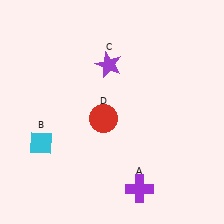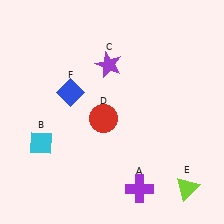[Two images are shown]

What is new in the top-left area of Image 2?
A blue diamond (F) was added in the top-left area of Image 2.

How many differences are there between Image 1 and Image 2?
There are 2 differences between the two images.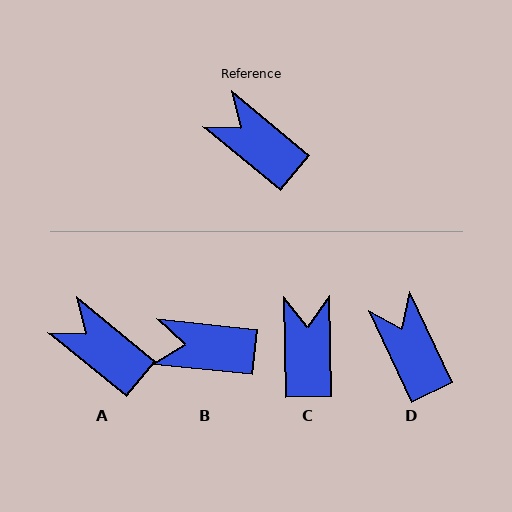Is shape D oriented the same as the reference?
No, it is off by about 26 degrees.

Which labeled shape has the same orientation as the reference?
A.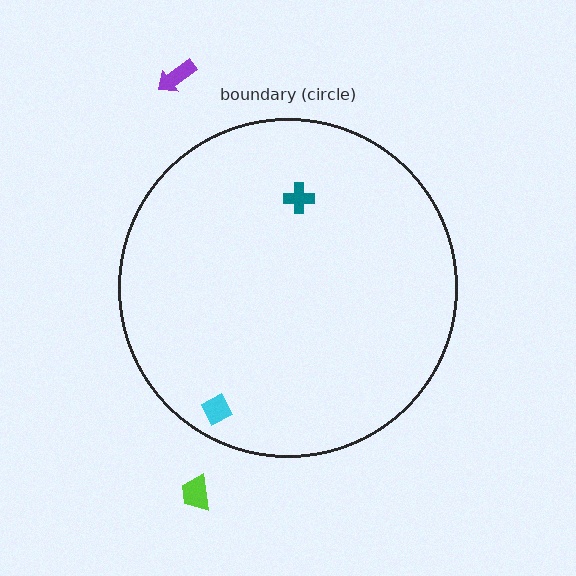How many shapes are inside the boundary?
2 inside, 2 outside.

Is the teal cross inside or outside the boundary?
Inside.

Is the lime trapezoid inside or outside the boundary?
Outside.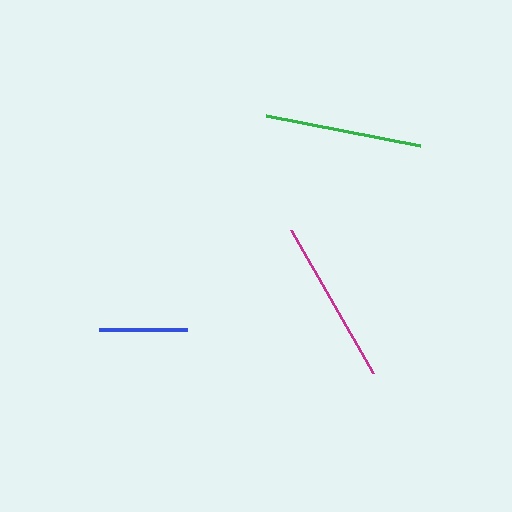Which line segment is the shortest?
The blue line is the shortest at approximately 88 pixels.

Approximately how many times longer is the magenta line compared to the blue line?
The magenta line is approximately 1.9 times the length of the blue line.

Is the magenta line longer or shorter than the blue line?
The magenta line is longer than the blue line.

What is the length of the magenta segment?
The magenta segment is approximately 165 pixels long.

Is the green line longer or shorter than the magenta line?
The magenta line is longer than the green line.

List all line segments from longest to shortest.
From longest to shortest: magenta, green, blue.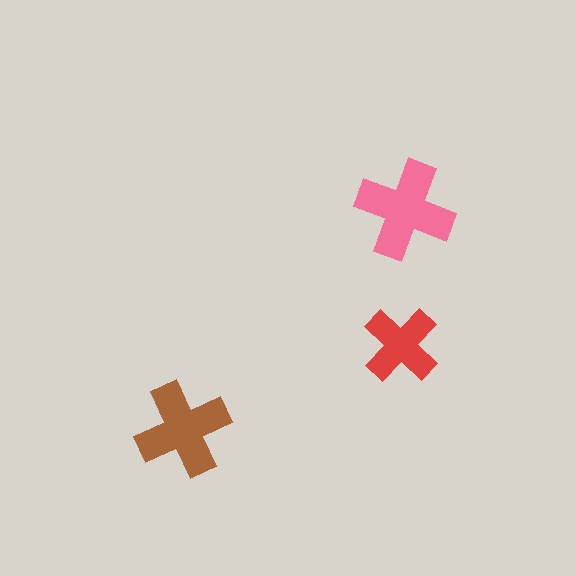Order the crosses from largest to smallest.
the pink one, the brown one, the red one.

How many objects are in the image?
There are 3 objects in the image.